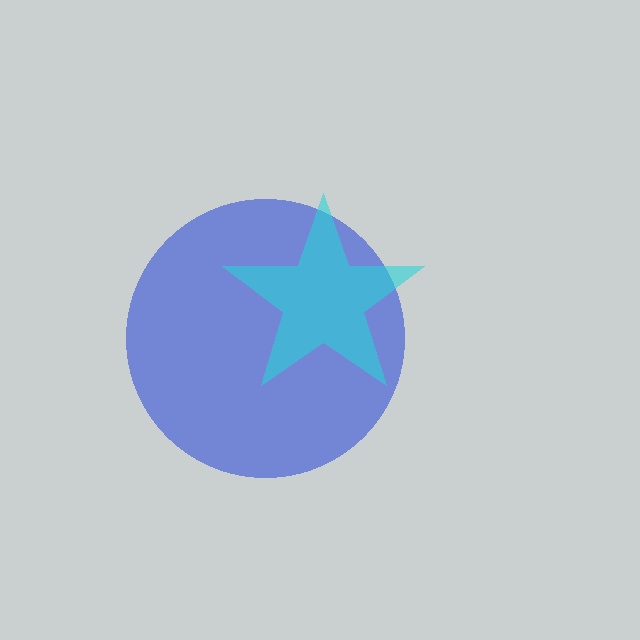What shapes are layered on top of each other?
The layered shapes are: a blue circle, a cyan star.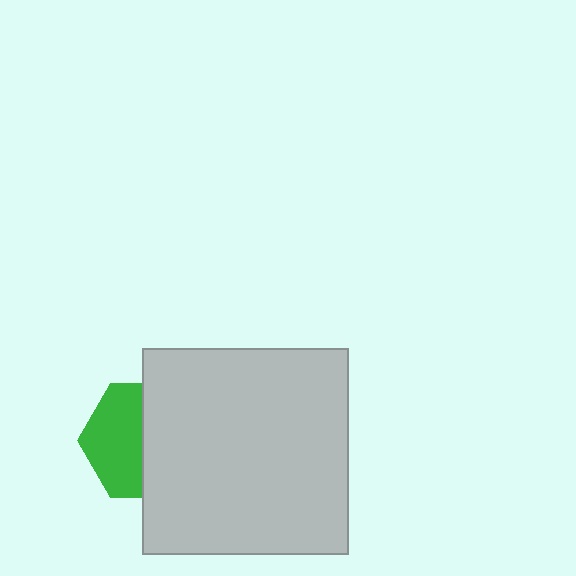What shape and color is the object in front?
The object in front is a light gray square.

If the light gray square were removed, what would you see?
You would see the complete green hexagon.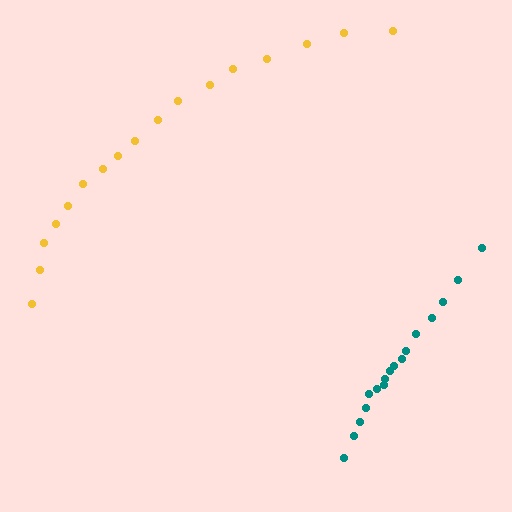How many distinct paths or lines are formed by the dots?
There are 2 distinct paths.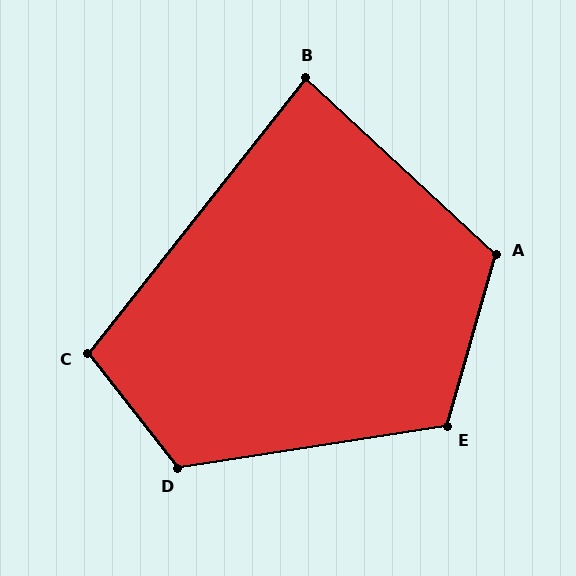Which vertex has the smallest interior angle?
B, at approximately 86 degrees.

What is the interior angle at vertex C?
Approximately 103 degrees (obtuse).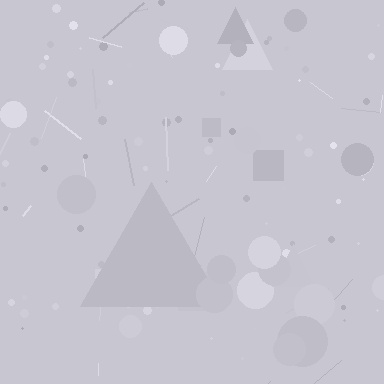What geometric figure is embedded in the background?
A triangle is embedded in the background.